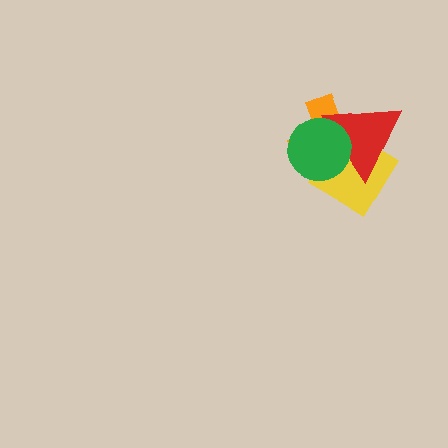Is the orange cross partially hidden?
Yes, it is partially covered by another shape.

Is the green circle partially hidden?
No, no other shape covers it.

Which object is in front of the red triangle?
The green circle is in front of the red triangle.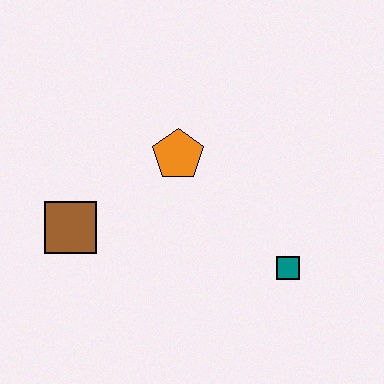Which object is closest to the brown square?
The orange pentagon is closest to the brown square.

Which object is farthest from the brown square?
The teal square is farthest from the brown square.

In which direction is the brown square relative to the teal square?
The brown square is to the left of the teal square.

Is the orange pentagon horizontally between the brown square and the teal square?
Yes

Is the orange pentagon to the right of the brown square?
Yes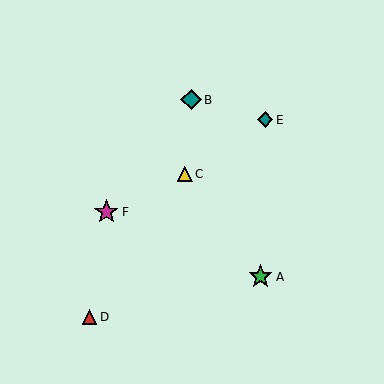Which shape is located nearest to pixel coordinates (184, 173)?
The yellow triangle (labeled C) at (185, 174) is nearest to that location.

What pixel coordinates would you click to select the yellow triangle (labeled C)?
Click at (185, 174) to select the yellow triangle C.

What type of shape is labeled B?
Shape B is a teal diamond.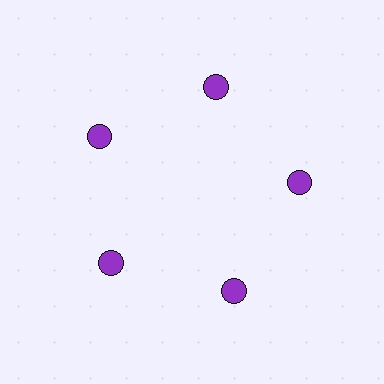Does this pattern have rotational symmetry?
Yes, this pattern has 5-fold rotational symmetry. It looks the same after rotating 72 degrees around the center.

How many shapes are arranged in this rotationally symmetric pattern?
There are 5 shapes, arranged in 5 groups of 1.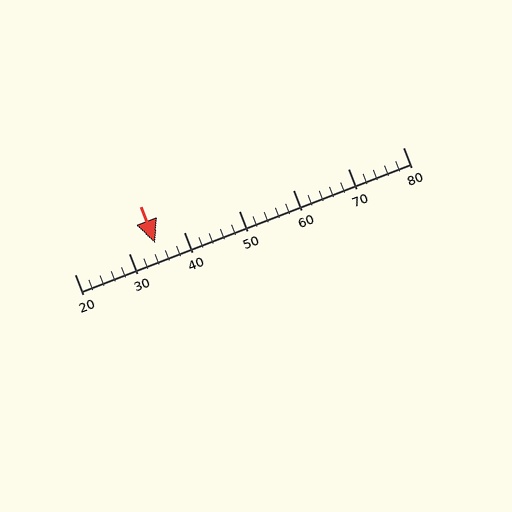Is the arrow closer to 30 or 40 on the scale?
The arrow is closer to 30.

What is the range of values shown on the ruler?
The ruler shows values from 20 to 80.